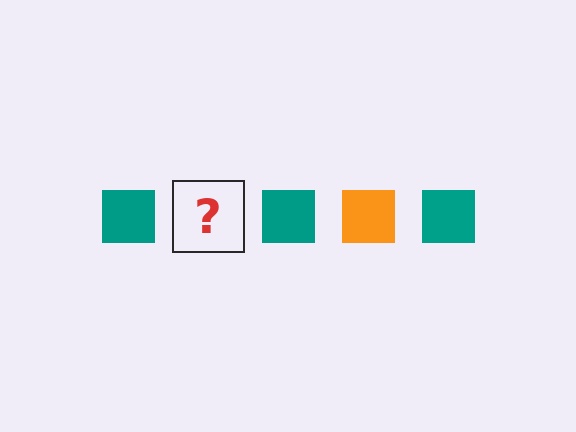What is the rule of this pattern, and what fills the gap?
The rule is that the pattern cycles through teal, orange squares. The gap should be filled with an orange square.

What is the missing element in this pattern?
The missing element is an orange square.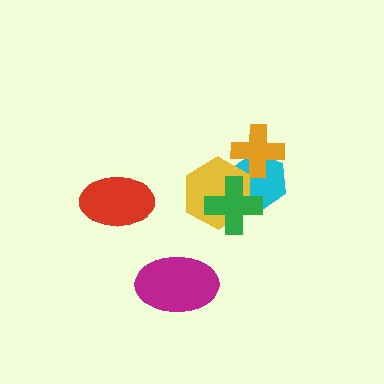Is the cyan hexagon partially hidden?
Yes, it is partially covered by another shape.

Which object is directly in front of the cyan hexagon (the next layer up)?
The orange cross is directly in front of the cyan hexagon.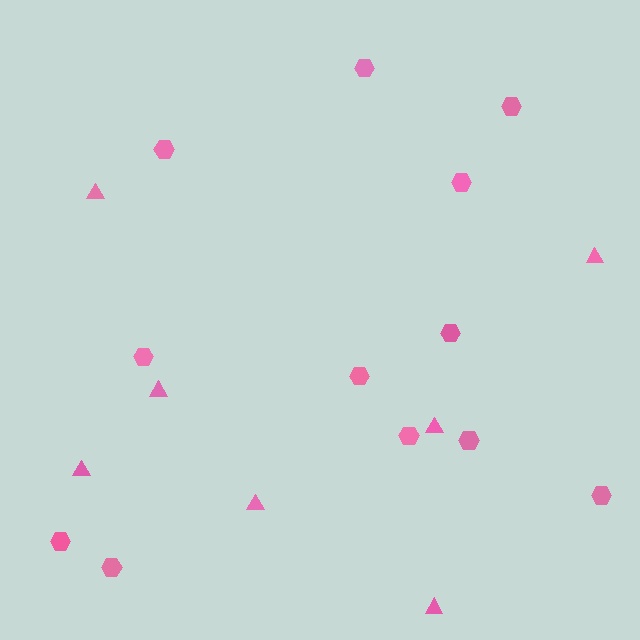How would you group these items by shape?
There are 2 groups: one group of hexagons (12) and one group of triangles (7).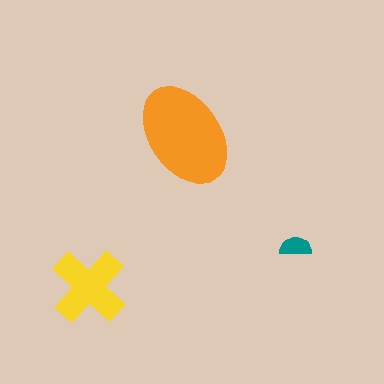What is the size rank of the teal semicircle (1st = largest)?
3rd.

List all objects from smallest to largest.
The teal semicircle, the yellow cross, the orange ellipse.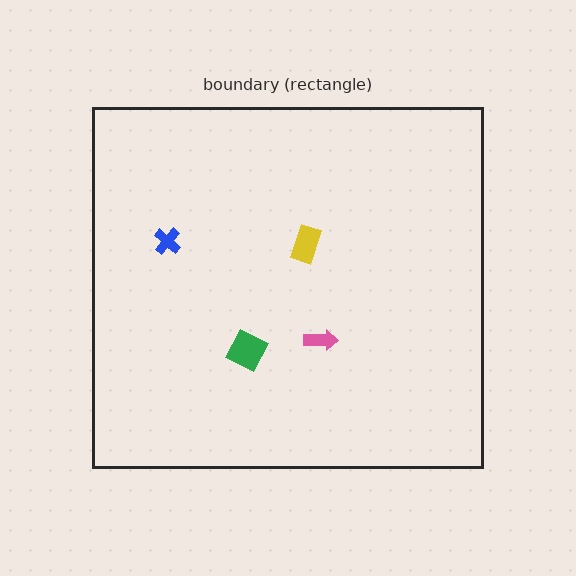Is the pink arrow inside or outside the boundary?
Inside.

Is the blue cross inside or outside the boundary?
Inside.